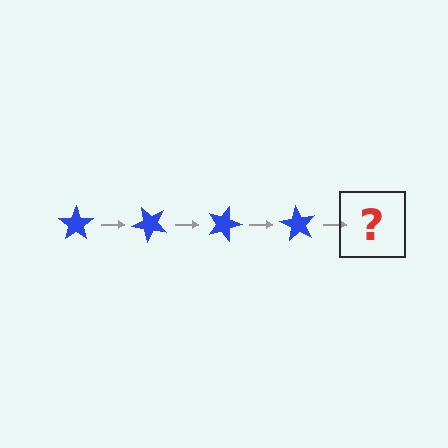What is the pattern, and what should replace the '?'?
The pattern is that the star rotates 45 degrees each step. The '?' should be a blue star rotated 180 degrees.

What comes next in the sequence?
The next element should be a blue star rotated 180 degrees.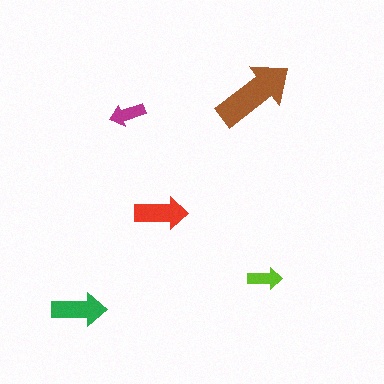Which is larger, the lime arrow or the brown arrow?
The brown one.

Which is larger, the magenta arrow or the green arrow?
The green one.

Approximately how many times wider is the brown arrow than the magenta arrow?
About 2 times wider.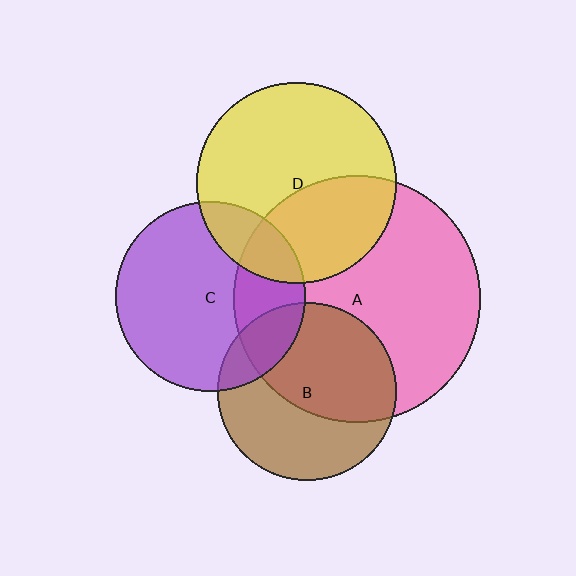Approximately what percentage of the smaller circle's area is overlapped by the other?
Approximately 55%.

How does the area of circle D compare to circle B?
Approximately 1.3 times.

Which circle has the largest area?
Circle A (pink).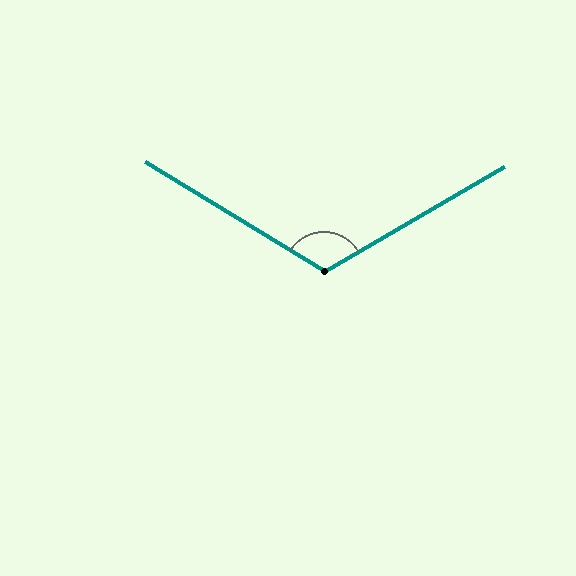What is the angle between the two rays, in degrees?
Approximately 118 degrees.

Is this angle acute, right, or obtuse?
It is obtuse.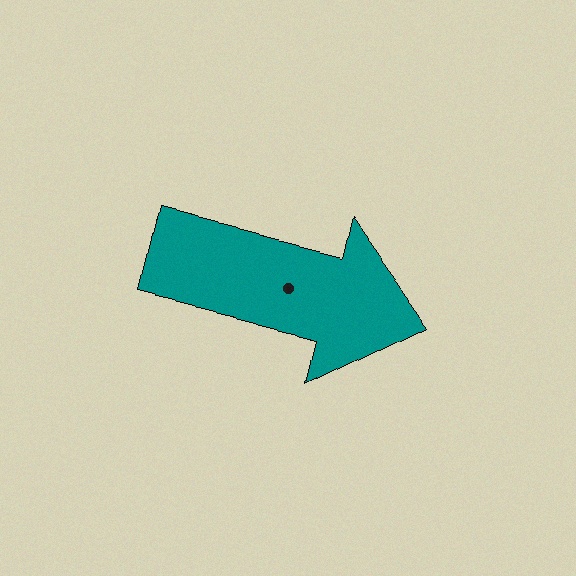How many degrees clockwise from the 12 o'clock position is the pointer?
Approximately 104 degrees.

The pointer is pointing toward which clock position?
Roughly 3 o'clock.